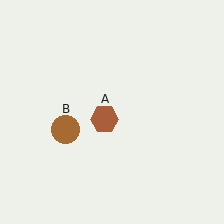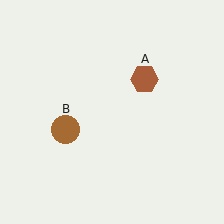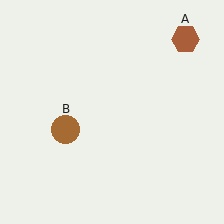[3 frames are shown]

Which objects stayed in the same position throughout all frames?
Brown circle (object B) remained stationary.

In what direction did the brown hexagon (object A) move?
The brown hexagon (object A) moved up and to the right.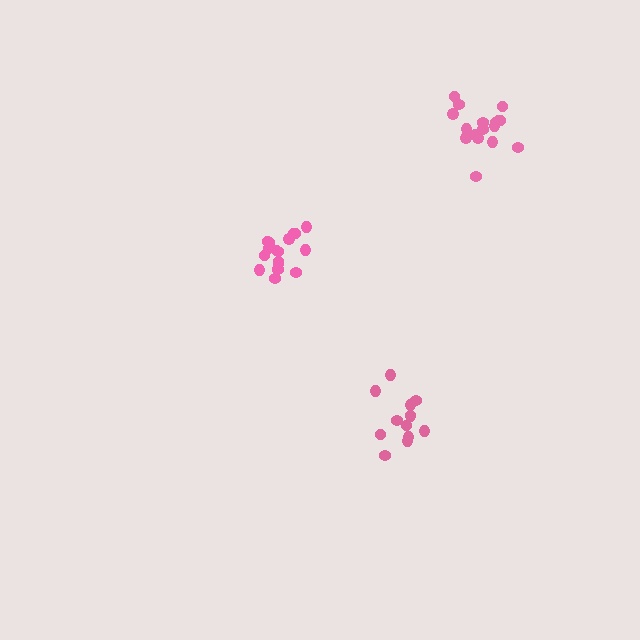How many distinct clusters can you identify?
There are 3 distinct clusters.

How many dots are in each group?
Group 1: 13 dots, Group 2: 17 dots, Group 3: 18 dots (48 total).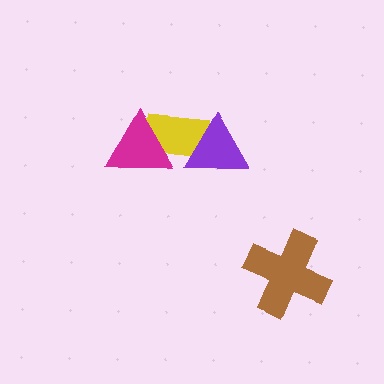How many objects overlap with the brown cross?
0 objects overlap with the brown cross.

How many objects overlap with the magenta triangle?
1 object overlaps with the magenta triangle.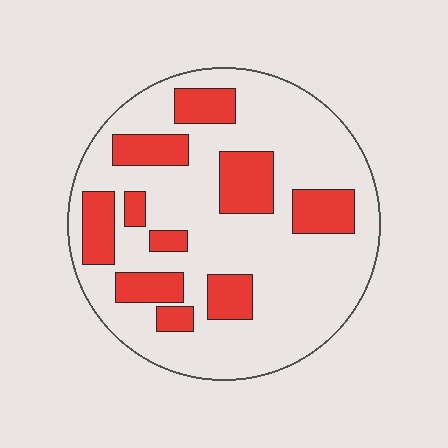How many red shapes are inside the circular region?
10.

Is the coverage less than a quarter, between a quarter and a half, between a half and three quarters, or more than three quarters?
Between a quarter and a half.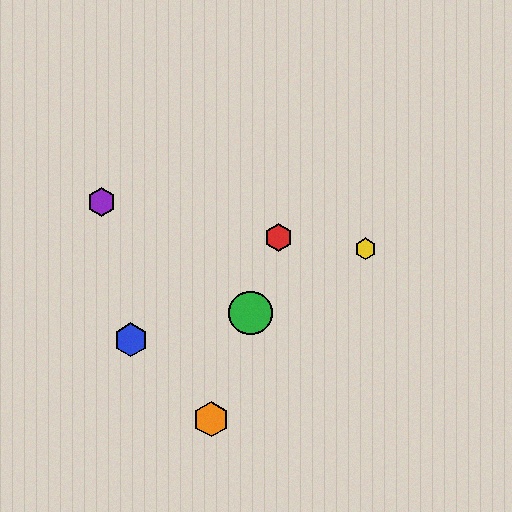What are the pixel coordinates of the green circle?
The green circle is at (251, 313).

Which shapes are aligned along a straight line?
The red hexagon, the green circle, the orange hexagon are aligned along a straight line.